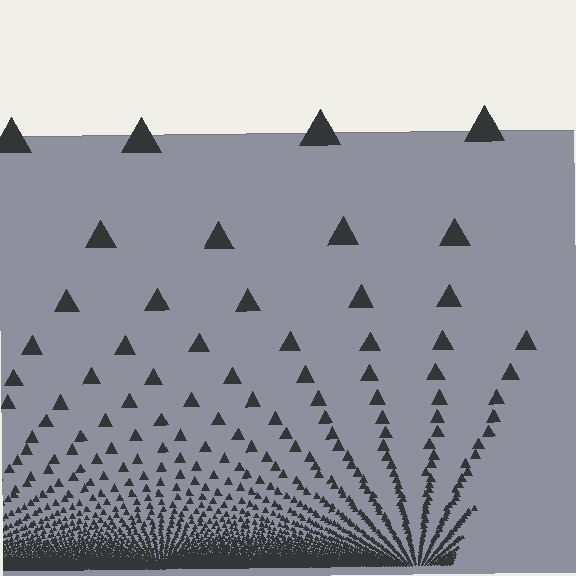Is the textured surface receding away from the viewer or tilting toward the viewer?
The surface appears to tilt toward the viewer. Texture elements get larger and sparser toward the top.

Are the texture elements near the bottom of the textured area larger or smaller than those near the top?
Smaller. The gradient is inverted — elements near the bottom are smaller and denser.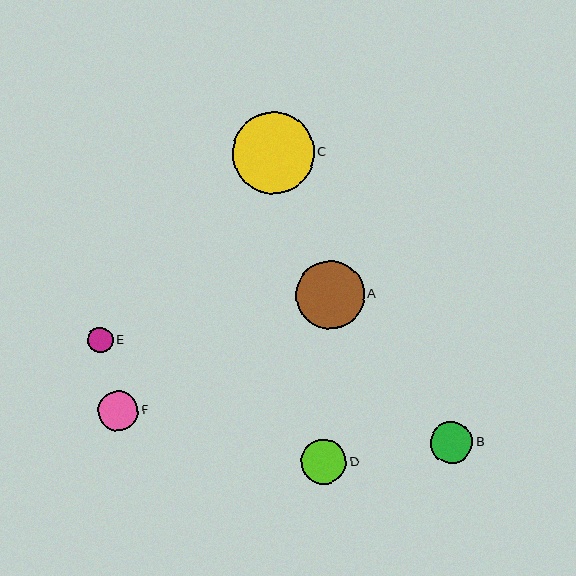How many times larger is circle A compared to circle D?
Circle A is approximately 1.5 times the size of circle D.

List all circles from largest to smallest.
From largest to smallest: C, A, D, B, F, E.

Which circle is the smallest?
Circle E is the smallest with a size of approximately 25 pixels.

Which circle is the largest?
Circle C is the largest with a size of approximately 82 pixels.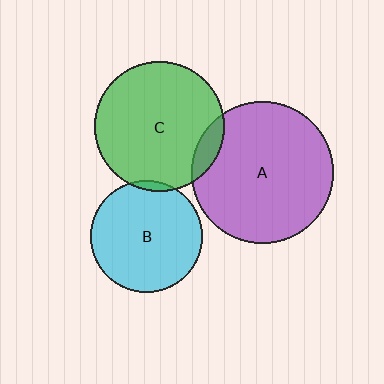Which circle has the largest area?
Circle A (purple).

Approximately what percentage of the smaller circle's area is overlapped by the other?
Approximately 10%.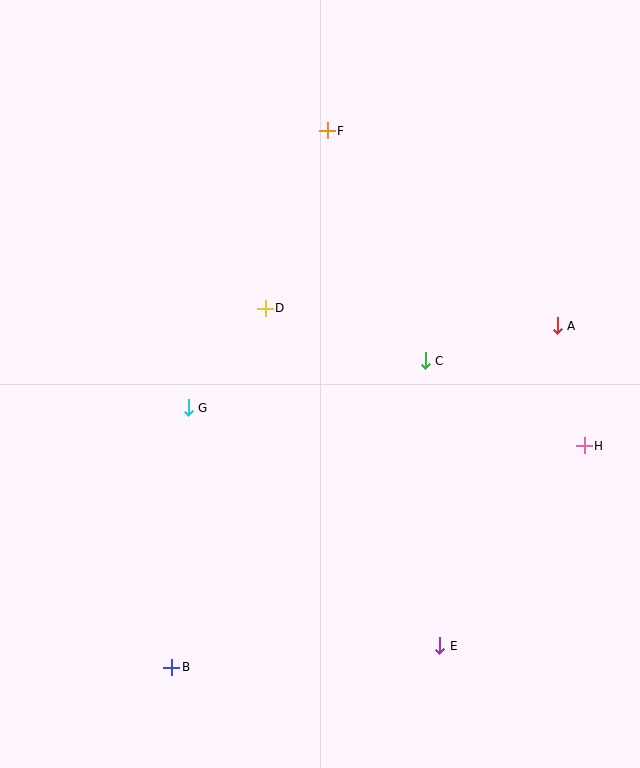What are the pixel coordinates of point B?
Point B is at (172, 667).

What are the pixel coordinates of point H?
Point H is at (584, 446).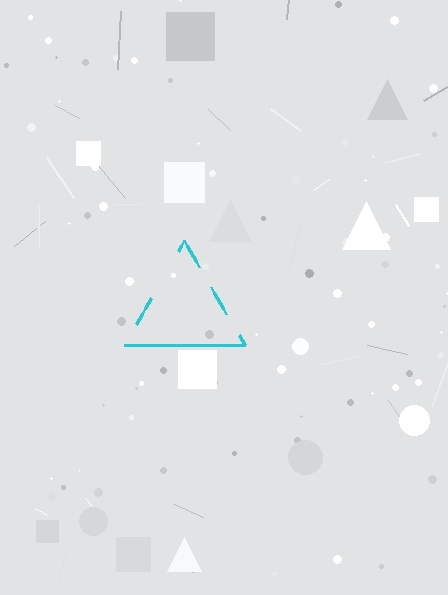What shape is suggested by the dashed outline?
The dashed outline suggests a triangle.